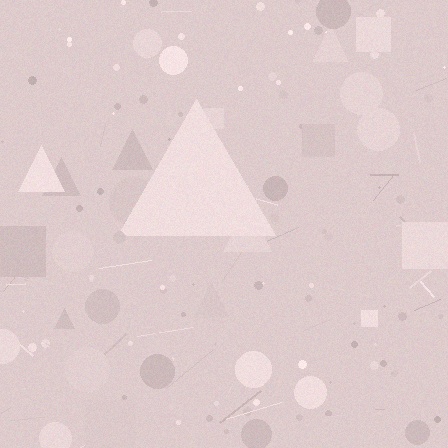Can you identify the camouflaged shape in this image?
The camouflaged shape is a triangle.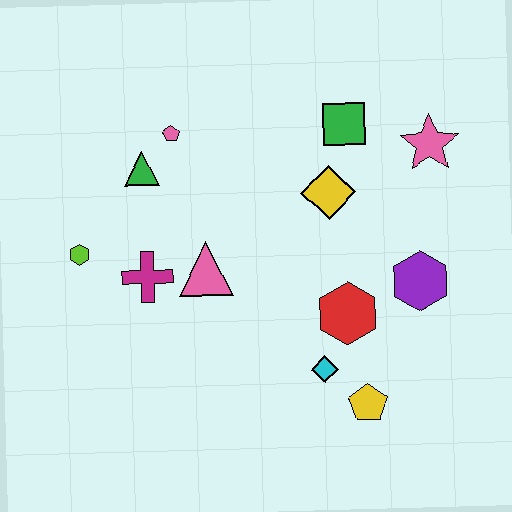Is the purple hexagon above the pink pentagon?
No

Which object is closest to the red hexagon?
The cyan diamond is closest to the red hexagon.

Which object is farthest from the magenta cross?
The pink star is farthest from the magenta cross.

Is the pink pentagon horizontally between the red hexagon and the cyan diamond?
No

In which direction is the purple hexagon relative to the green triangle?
The purple hexagon is to the right of the green triangle.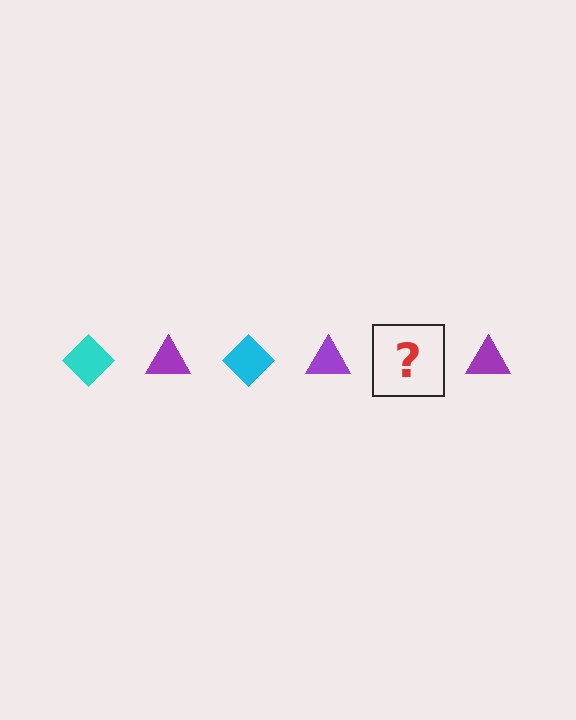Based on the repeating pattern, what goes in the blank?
The blank should be a cyan diamond.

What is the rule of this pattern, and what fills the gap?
The rule is that the pattern alternates between cyan diamond and purple triangle. The gap should be filled with a cyan diamond.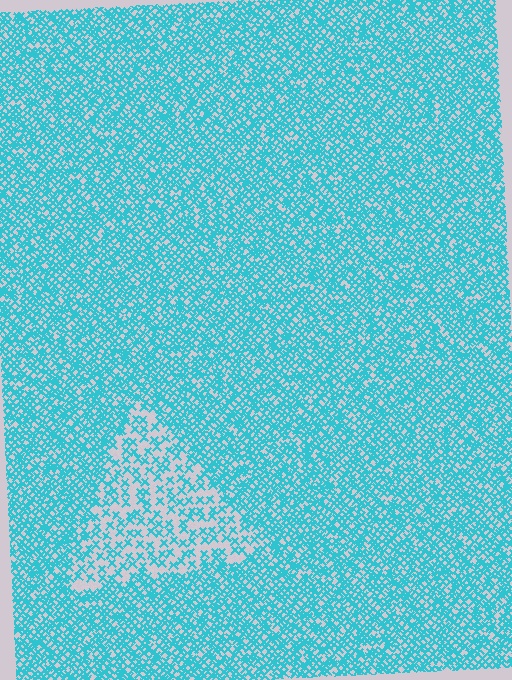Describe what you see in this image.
The image contains small cyan elements arranged at two different densities. A triangle-shaped region is visible where the elements are less densely packed than the surrounding area.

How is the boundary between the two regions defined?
The boundary is defined by a change in element density (approximately 2.2x ratio). All elements are the same color, size, and shape.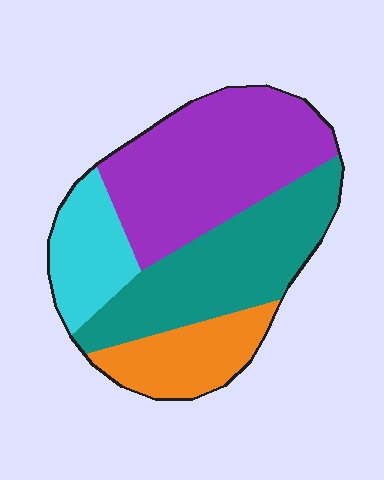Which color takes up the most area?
Purple, at roughly 40%.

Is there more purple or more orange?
Purple.